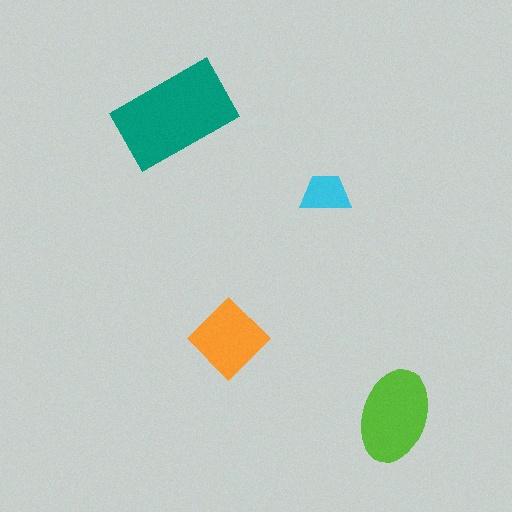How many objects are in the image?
There are 4 objects in the image.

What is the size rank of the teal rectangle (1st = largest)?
1st.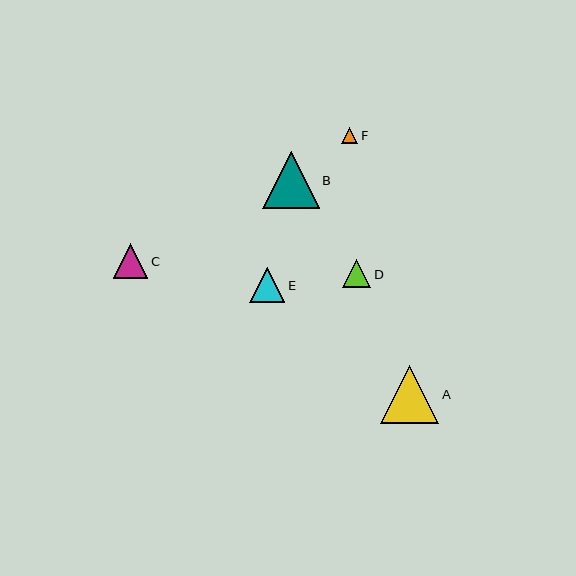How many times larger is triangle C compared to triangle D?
Triangle C is approximately 1.2 times the size of triangle D.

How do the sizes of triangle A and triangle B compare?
Triangle A and triangle B are approximately the same size.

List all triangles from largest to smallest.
From largest to smallest: A, B, E, C, D, F.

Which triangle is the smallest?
Triangle F is the smallest with a size of approximately 17 pixels.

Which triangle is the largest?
Triangle A is the largest with a size of approximately 58 pixels.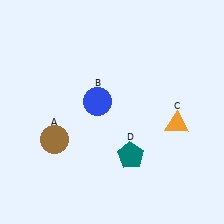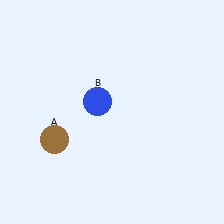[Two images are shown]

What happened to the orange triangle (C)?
The orange triangle (C) was removed in Image 2. It was in the bottom-right area of Image 1.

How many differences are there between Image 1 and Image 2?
There are 2 differences between the two images.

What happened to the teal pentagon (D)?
The teal pentagon (D) was removed in Image 2. It was in the bottom-right area of Image 1.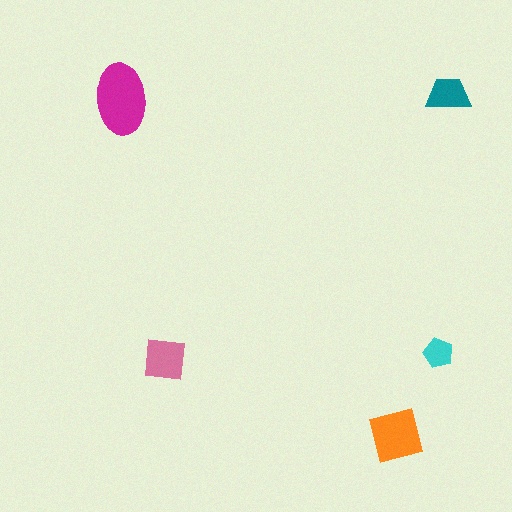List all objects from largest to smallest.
The magenta ellipse, the orange square, the pink square, the teal trapezoid, the cyan pentagon.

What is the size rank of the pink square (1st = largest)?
3rd.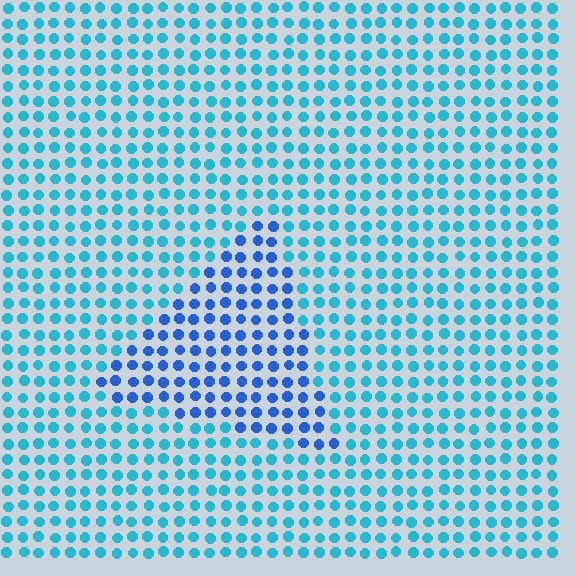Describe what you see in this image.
The image is filled with small cyan elements in a uniform arrangement. A triangle-shaped region is visible where the elements are tinted to a slightly different hue, forming a subtle color boundary.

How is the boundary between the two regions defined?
The boundary is defined purely by a slight shift in hue (about 32 degrees). Spacing, size, and orientation are identical on both sides.